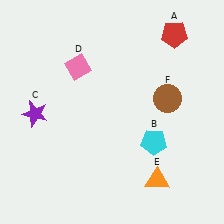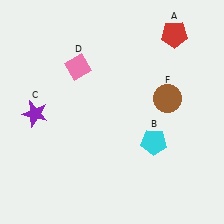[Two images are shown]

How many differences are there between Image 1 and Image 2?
There is 1 difference between the two images.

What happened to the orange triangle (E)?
The orange triangle (E) was removed in Image 2. It was in the bottom-right area of Image 1.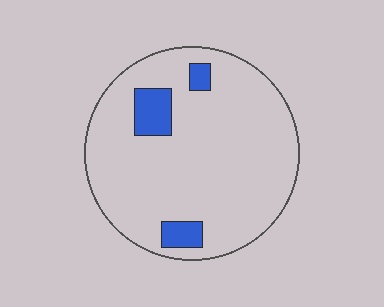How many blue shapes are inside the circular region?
3.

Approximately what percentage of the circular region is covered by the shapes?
Approximately 10%.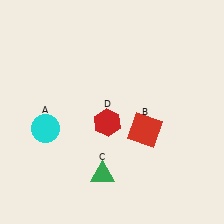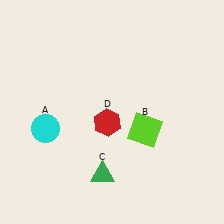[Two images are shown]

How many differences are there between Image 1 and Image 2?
There is 1 difference between the two images.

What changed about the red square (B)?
In Image 1, B is red. In Image 2, it changed to lime.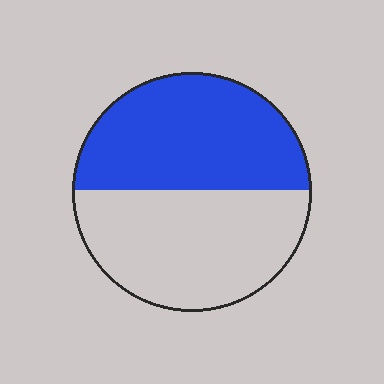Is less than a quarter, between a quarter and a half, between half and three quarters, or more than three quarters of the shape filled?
Between a quarter and a half.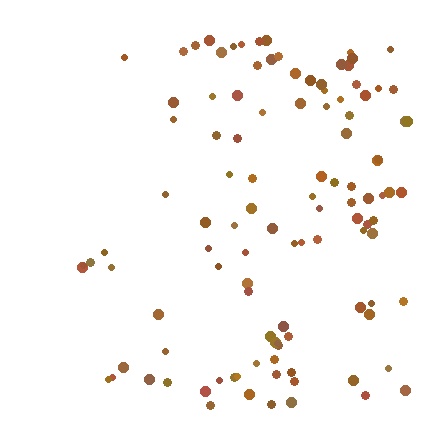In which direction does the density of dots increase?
From left to right, with the right side densest.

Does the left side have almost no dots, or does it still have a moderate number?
Still a moderate number, just noticeably fewer than the right.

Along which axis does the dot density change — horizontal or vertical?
Horizontal.